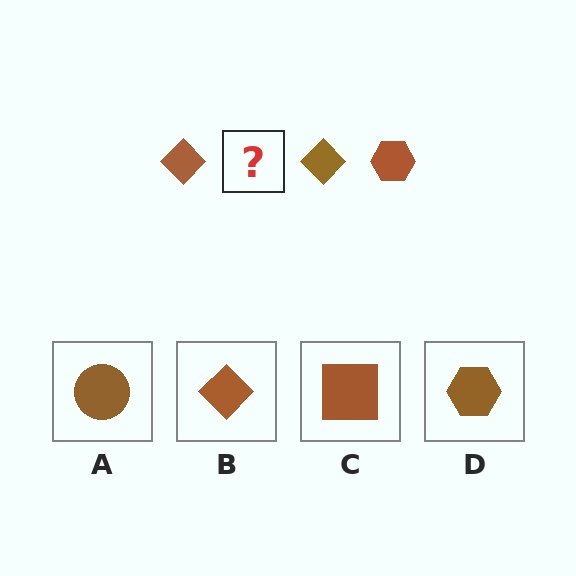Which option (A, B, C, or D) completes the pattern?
D.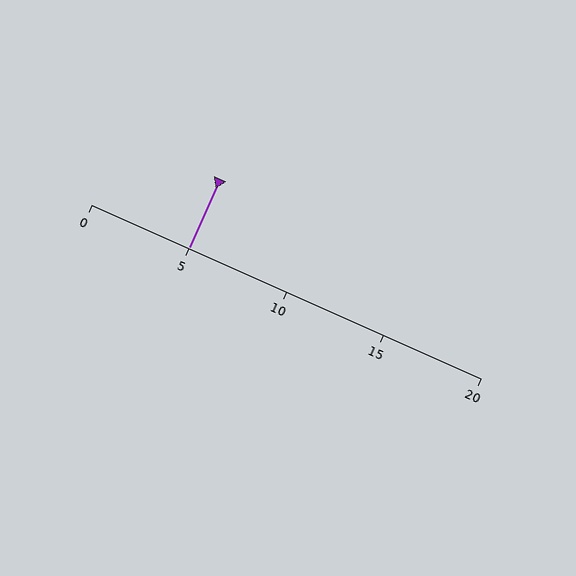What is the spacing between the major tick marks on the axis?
The major ticks are spaced 5 apart.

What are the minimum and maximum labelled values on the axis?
The axis runs from 0 to 20.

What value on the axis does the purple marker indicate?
The marker indicates approximately 5.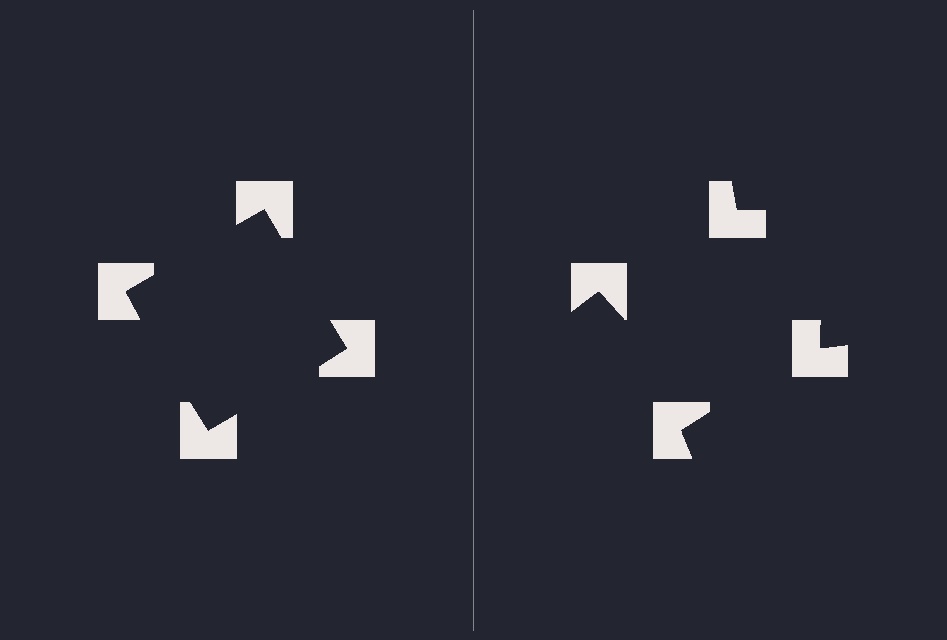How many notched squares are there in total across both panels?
8 — 4 on each side.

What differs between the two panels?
The notched squares are positioned identically on both sides; only the wedge orientations differ. On the left they align to a square; on the right they are misaligned.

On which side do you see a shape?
An illusory square appears on the left side. On the right side the wedge cuts are rotated, so no coherent shape forms.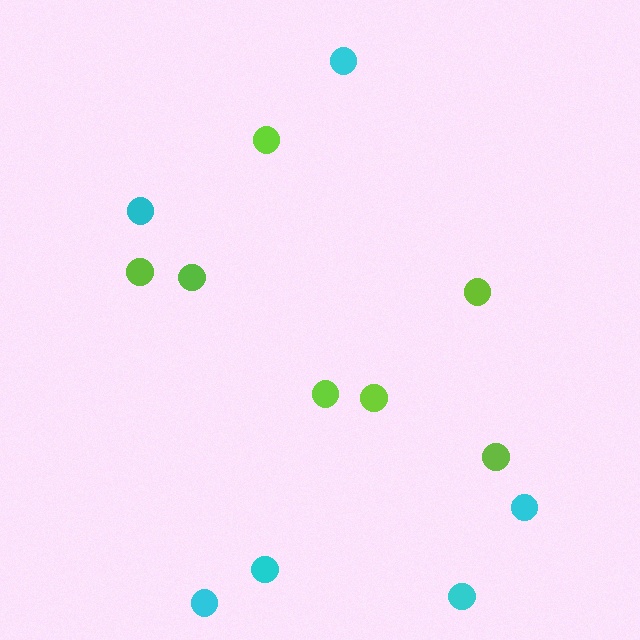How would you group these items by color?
There are 2 groups: one group of cyan circles (6) and one group of lime circles (7).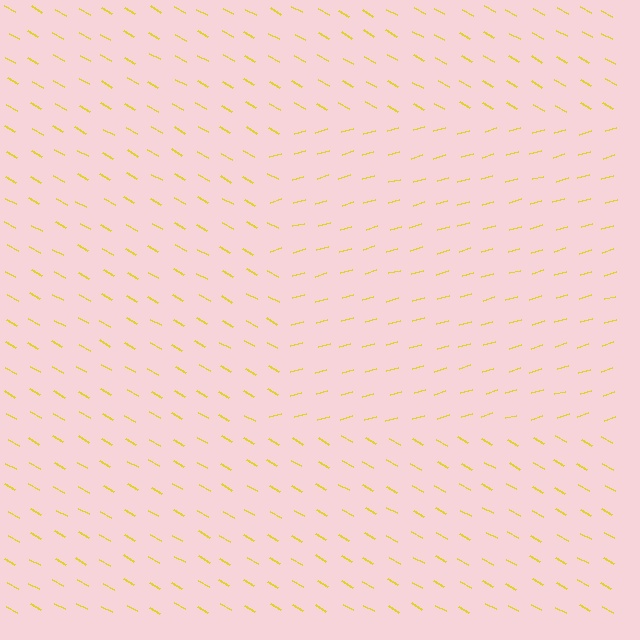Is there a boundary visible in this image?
Yes, there is a texture boundary formed by a change in line orientation.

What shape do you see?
I see a rectangle.